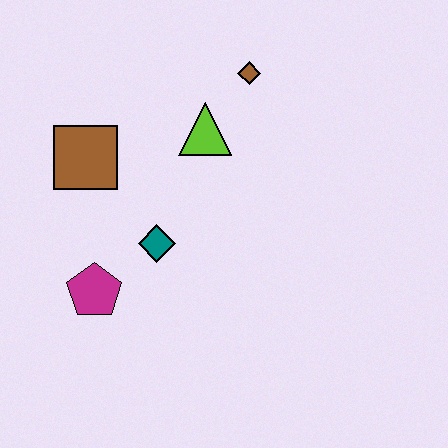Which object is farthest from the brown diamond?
The magenta pentagon is farthest from the brown diamond.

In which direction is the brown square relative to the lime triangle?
The brown square is to the left of the lime triangle.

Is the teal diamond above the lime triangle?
No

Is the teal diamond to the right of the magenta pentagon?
Yes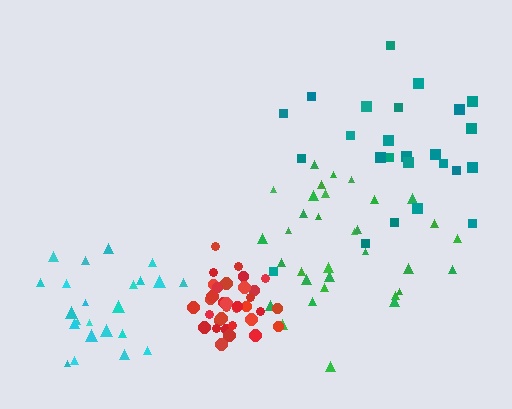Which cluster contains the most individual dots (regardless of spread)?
Red (34).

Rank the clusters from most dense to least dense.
red, cyan, green, teal.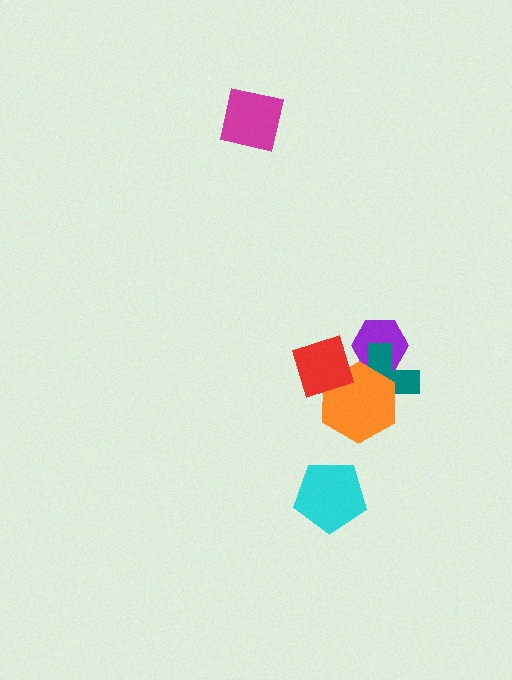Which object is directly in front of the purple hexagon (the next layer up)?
The teal cross is directly in front of the purple hexagon.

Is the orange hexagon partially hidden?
Yes, it is partially covered by another shape.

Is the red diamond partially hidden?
No, no other shape covers it.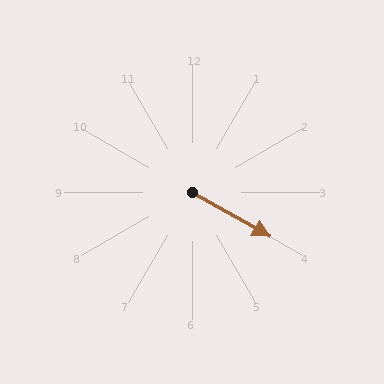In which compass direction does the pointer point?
Southeast.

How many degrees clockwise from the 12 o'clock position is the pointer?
Approximately 120 degrees.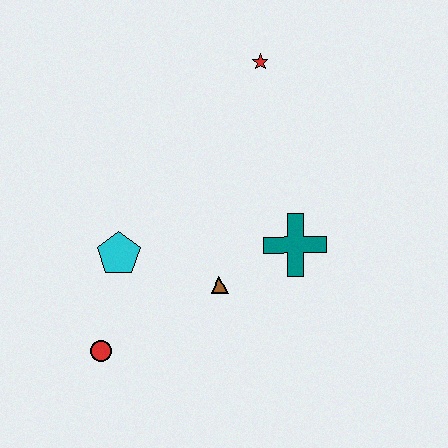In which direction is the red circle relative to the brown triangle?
The red circle is to the left of the brown triangle.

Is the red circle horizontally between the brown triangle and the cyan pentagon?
No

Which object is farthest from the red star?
The red circle is farthest from the red star.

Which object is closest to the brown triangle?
The teal cross is closest to the brown triangle.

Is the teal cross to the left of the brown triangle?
No